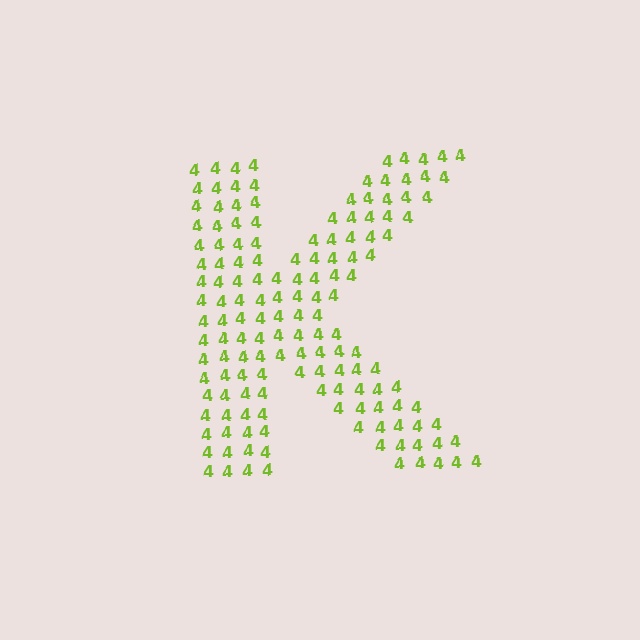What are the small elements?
The small elements are digit 4's.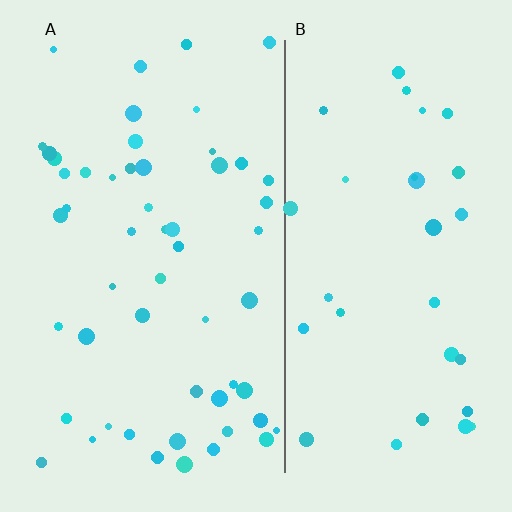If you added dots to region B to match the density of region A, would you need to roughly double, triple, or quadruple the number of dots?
Approximately double.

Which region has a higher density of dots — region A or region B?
A (the left).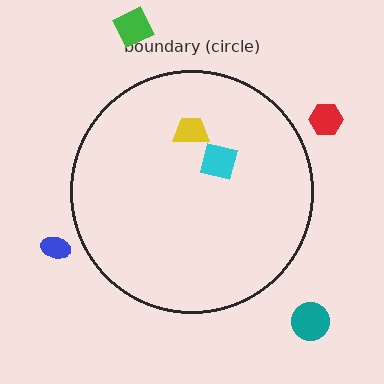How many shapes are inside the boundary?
2 inside, 4 outside.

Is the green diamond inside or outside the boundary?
Outside.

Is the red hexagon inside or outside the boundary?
Outside.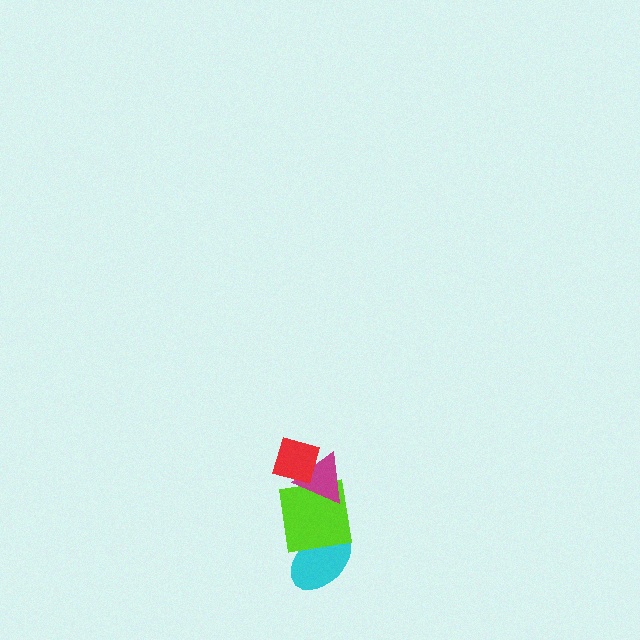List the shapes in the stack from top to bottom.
From top to bottom: the red diamond, the magenta triangle, the lime square, the cyan ellipse.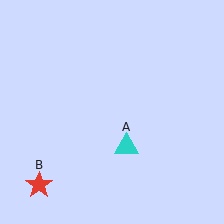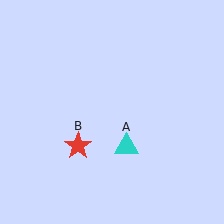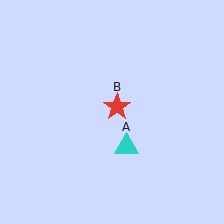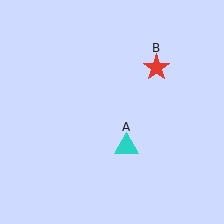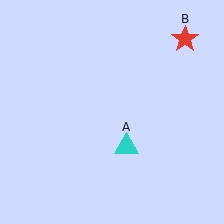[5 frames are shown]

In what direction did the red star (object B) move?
The red star (object B) moved up and to the right.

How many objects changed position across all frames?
1 object changed position: red star (object B).